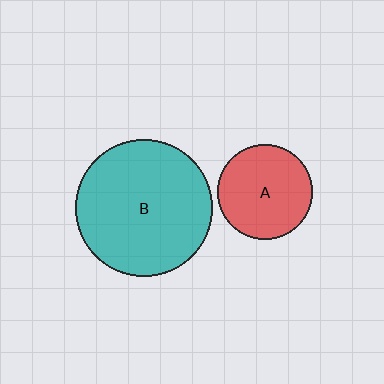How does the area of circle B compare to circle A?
Approximately 2.1 times.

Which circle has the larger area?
Circle B (teal).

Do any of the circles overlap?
No, none of the circles overlap.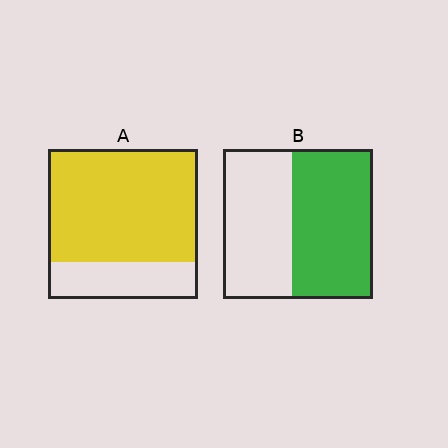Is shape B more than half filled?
Roughly half.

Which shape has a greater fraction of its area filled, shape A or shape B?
Shape A.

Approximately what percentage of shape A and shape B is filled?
A is approximately 75% and B is approximately 55%.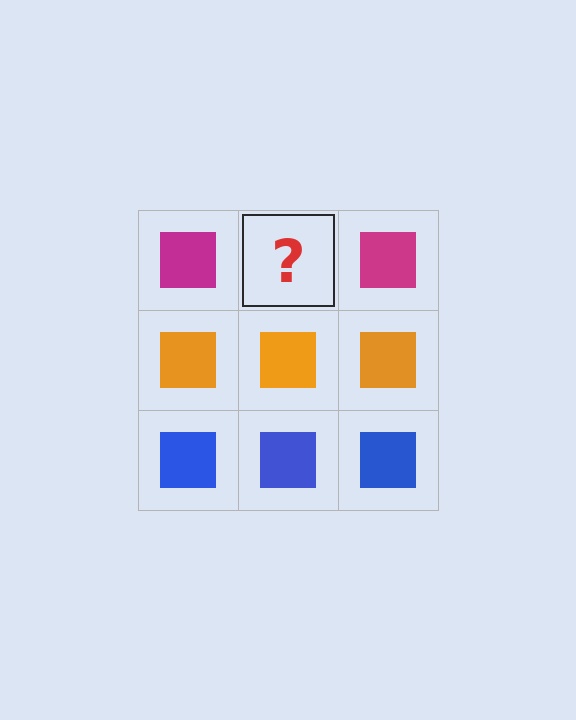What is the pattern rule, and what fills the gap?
The rule is that each row has a consistent color. The gap should be filled with a magenta square.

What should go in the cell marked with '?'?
The missing cell should contain a magenta square.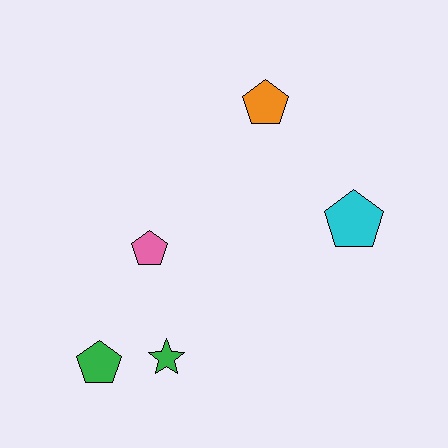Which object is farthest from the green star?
The orange pentagon is farthest from the green star.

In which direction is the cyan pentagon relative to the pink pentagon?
The cyan pentagon is to the right of the pink pentagon.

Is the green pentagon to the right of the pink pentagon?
No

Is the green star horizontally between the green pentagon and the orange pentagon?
Yes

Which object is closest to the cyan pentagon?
The orange pentagon is closest to the cyan pentagon.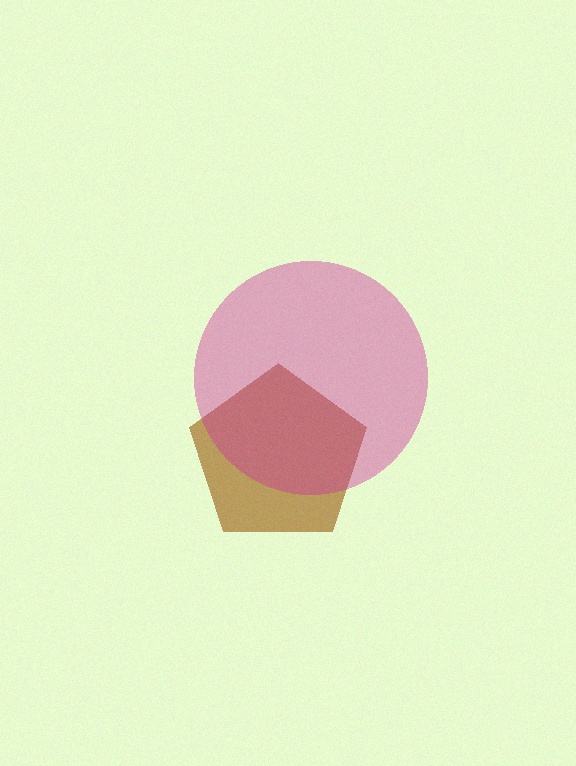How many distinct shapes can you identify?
There are 2 distinct shapes: a brown pentagon, a magenta circle.